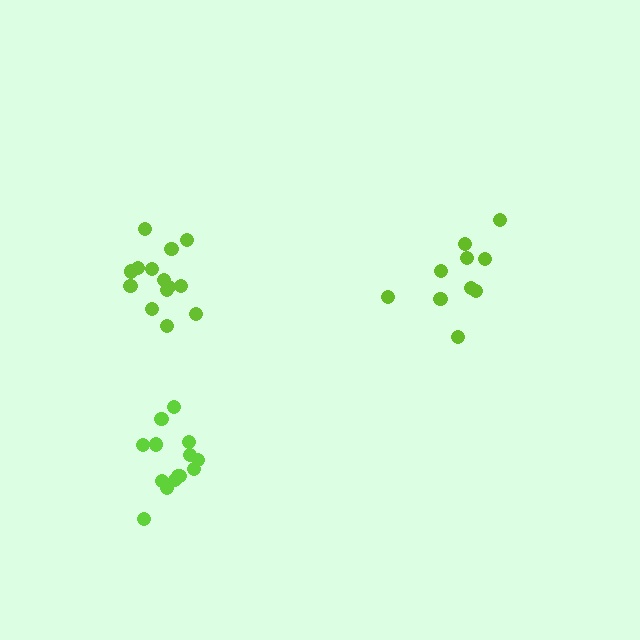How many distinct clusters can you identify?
There are 3 distinct clusters.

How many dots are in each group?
Group 1: 14 dots, Group 2: 10 dots, Group 3: 14 dots (38 total).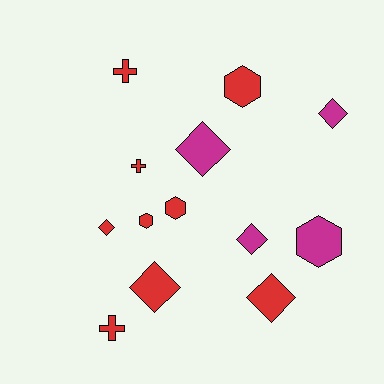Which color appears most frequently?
Red, with 9 objects.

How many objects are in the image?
There are 13 objects.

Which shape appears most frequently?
Diamond, with 6 objects.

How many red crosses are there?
There are 3 red crosses.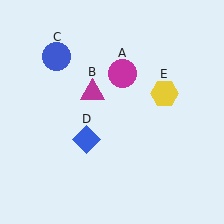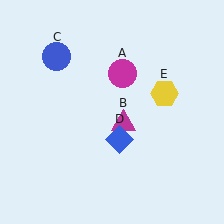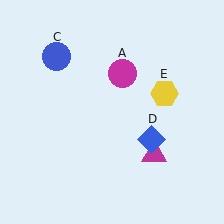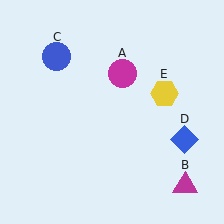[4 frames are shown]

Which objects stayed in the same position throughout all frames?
Magenta circle (object A) and blue circle (object C) and yellow hexagon (object E) remained stationary.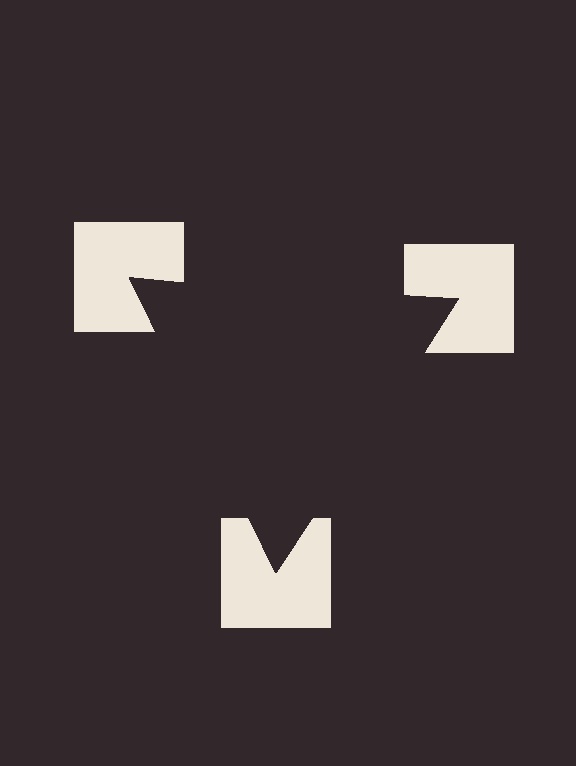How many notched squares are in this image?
There are 3 — one at each vertex of the illusory triangle.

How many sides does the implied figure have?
3 sides.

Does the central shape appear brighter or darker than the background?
It typically appears slightly darker than the background, even though no actual brightness change is drawn.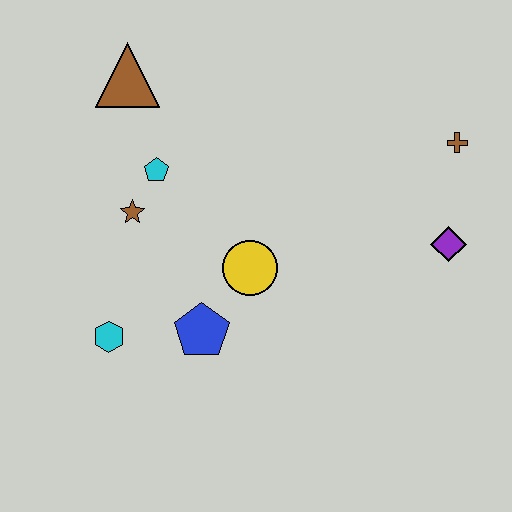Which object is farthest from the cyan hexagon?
The brown cross is farthest from the cyan hexagon.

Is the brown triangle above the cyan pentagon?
Yes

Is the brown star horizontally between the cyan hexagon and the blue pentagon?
Yes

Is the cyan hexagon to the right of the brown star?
No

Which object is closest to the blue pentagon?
The yellow circle is closest to the blue pentagon.